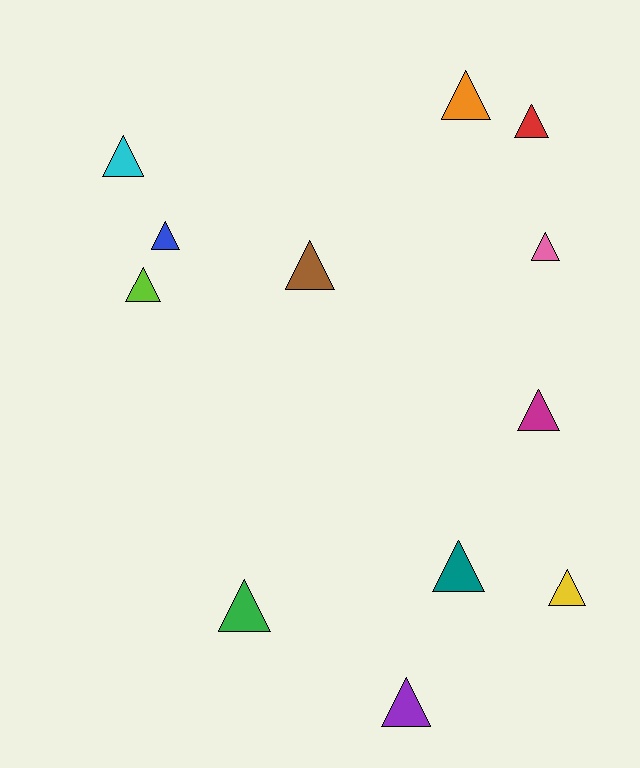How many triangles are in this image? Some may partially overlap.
There are 12 triangles.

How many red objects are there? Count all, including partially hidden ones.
There is 1 red object.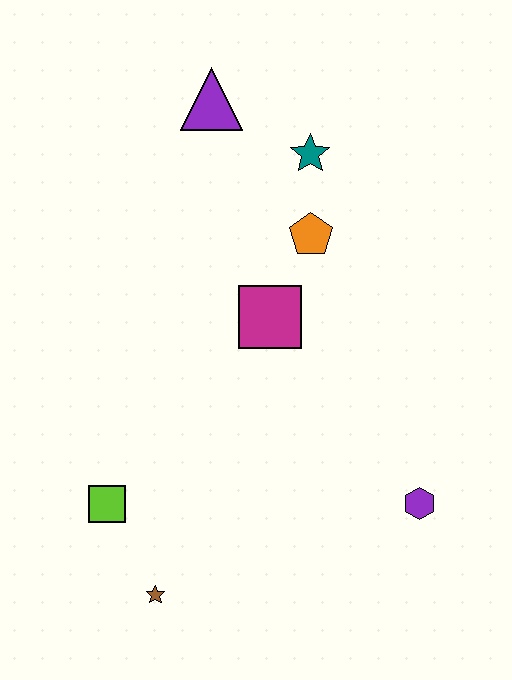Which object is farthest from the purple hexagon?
The purple triangle is farthest from the purple hexagon.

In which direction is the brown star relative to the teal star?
The brown star is below the teal star.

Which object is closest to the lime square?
The brown star is closest to the lime square.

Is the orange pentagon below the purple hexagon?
No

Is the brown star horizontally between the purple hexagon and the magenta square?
No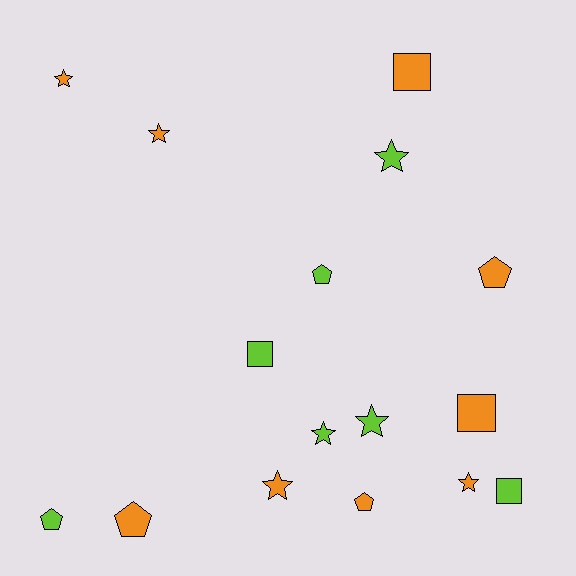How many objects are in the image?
There are 16 objects.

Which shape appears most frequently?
Star, with 7 objects.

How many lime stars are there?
There are 3 lime stars.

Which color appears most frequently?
Orange, with 9 objects.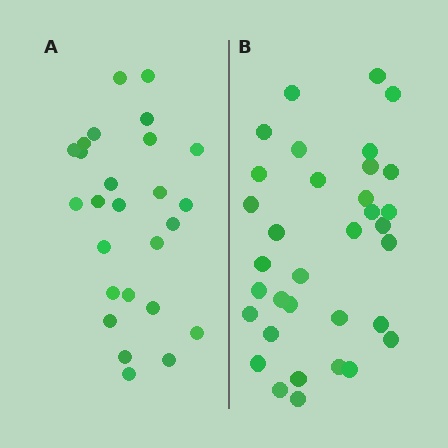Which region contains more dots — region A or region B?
Region B (the right region) has more dots.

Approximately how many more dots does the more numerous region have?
Region B has roughly 8 or so more dots than region A.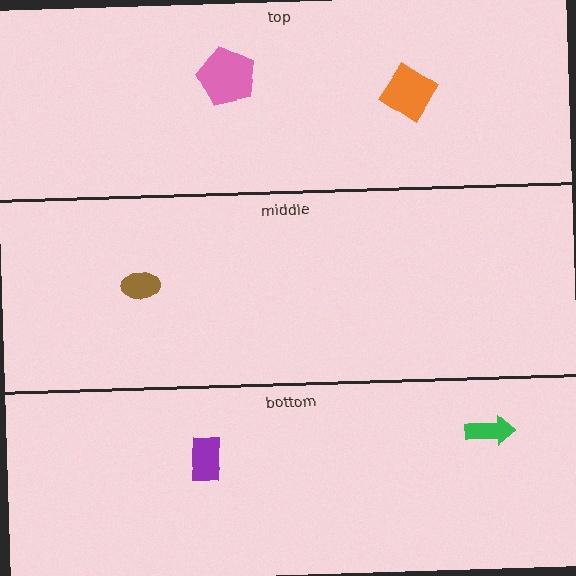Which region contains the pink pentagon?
The top region.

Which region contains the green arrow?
The bottom region.